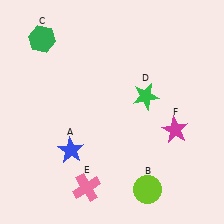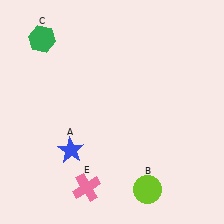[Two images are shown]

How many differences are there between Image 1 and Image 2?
There are 2 differences between the two images.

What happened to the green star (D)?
The green star (D) was removed in Image 2. It was in the top-right area of Image 1.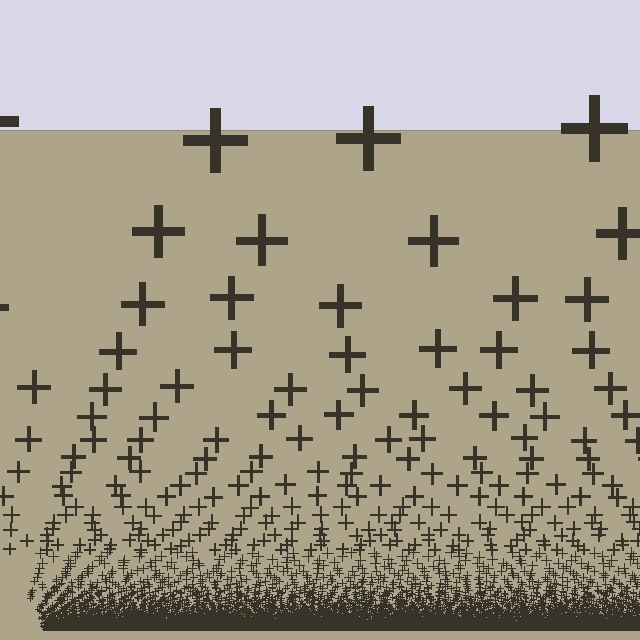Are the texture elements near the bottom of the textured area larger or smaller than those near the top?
Smaller. The gradient is inverted — elements near the bottom are smaller and denser.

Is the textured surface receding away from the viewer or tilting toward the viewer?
The surface appears to tilt toward the viewer. Texture elements get larger and sparser toward the top.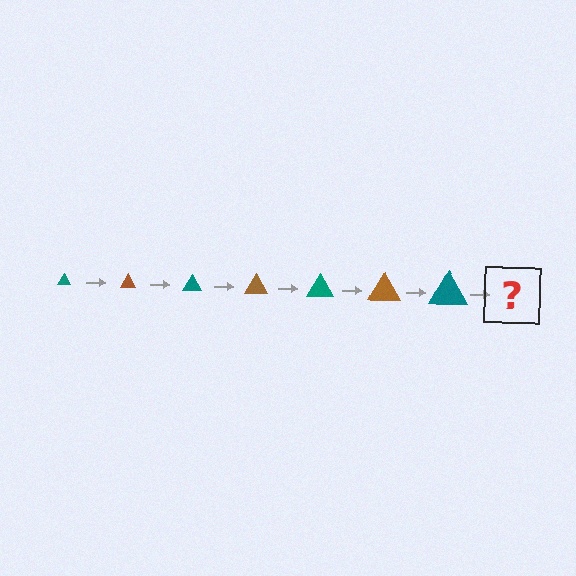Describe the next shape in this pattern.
It should be a brown triangle, larger than the previous one.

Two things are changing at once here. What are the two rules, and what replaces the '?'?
The two rules are that the triangle grows larger each step and the color cycles through teal and brown. The '?' should be a brown triangle, larger than the previous one.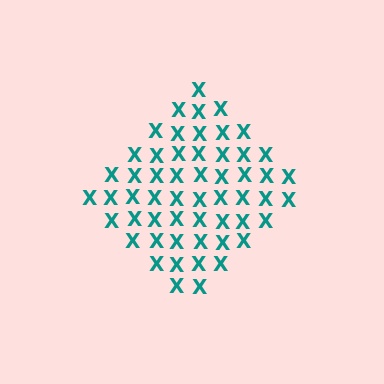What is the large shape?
The large shape is a diamond.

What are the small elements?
The small elements are letter X's.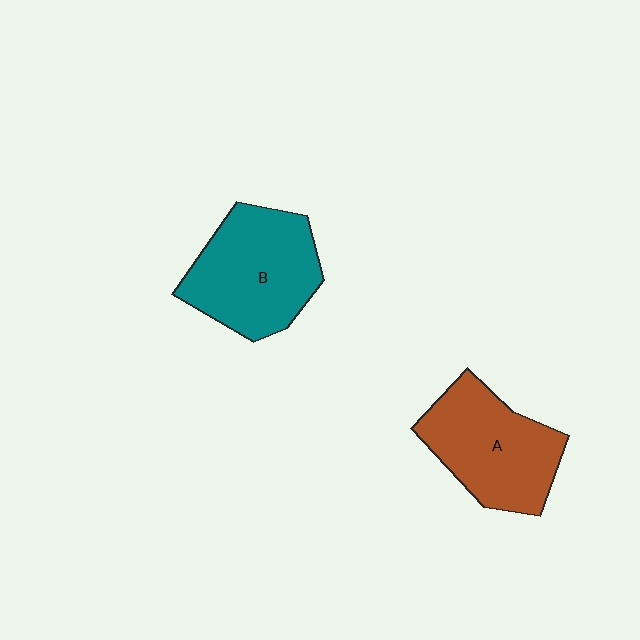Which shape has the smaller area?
Shape A (brown).